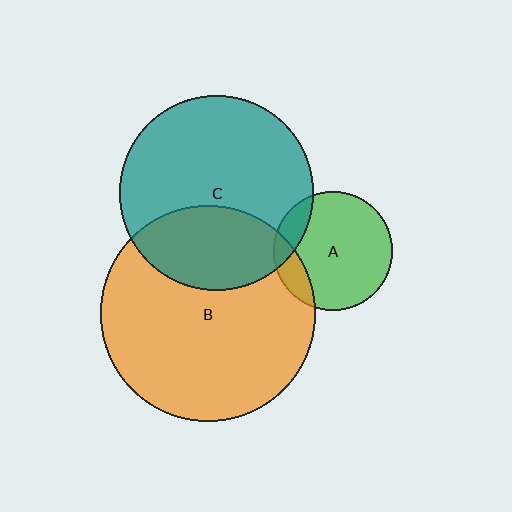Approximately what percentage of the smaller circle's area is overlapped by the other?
Approximately 35%.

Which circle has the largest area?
Circle B (orange).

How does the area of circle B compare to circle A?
Approximately 3.3 times.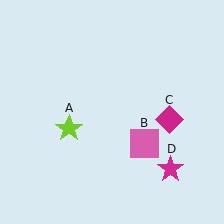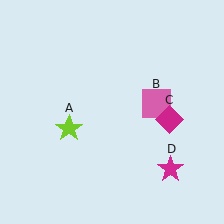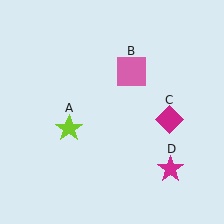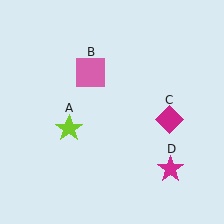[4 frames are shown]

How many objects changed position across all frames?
1 object changed position: pink square (object B).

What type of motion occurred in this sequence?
The pink square (object B) rotated counterclockwise around the center of the scene.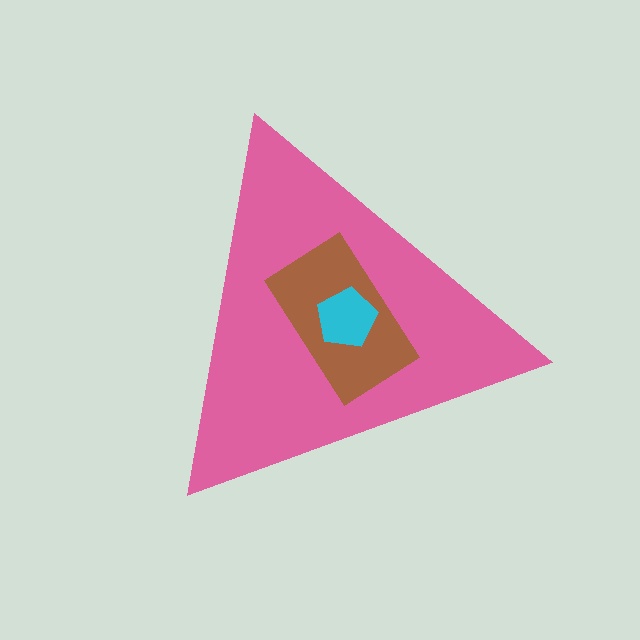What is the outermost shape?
The pink triangle.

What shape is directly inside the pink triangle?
The brown rectangle.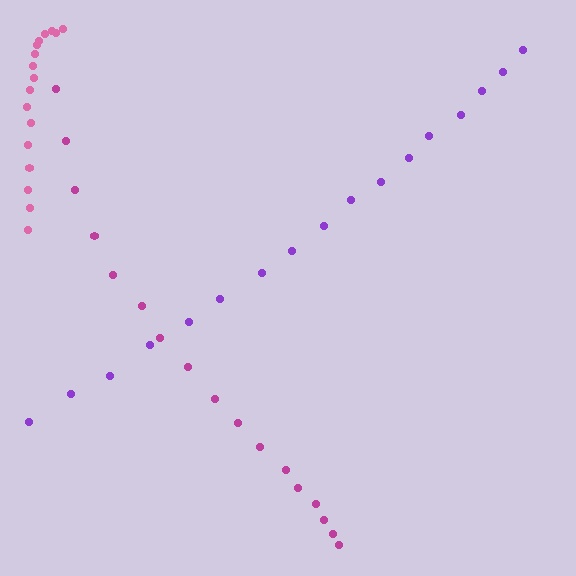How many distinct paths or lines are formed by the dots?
There are 3 distinct paths.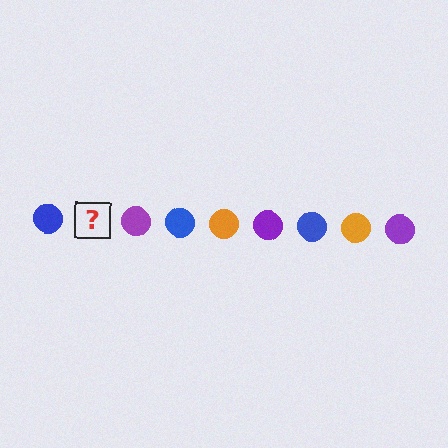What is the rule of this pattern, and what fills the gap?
The rule is that the pattern cycles through blue, orange, purple circles. The gap should be filled with an orange circle.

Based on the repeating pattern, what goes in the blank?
The blank should be an orange circle.